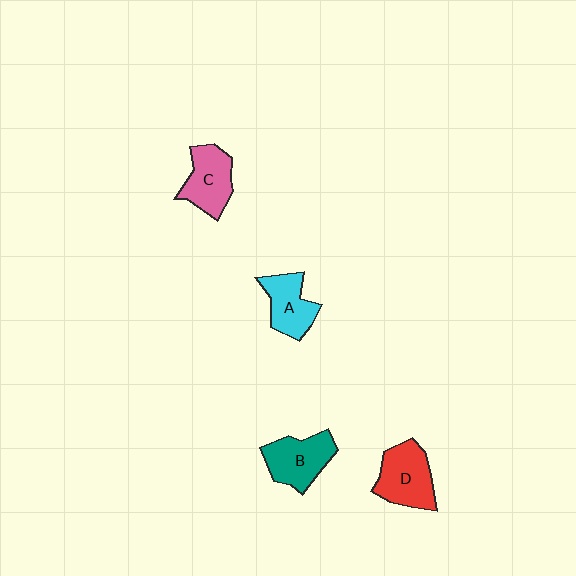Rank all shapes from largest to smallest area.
From largest to smallest: D (red), B (teal), C (pink), A (cyan).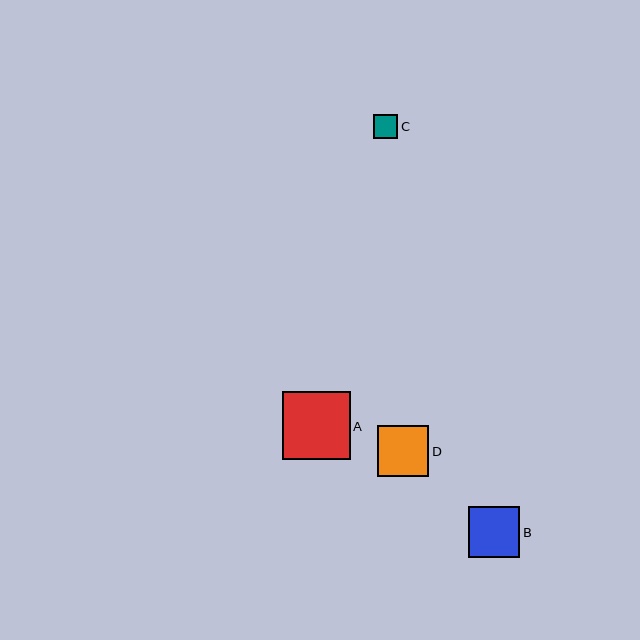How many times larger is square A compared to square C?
Square A is approximately 2.9 times the size of square C.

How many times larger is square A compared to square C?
Square A is approximately 2.9 times the size of square C.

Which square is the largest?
Square A is the largest with a size of approximately 68 pixels.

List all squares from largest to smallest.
From largest to smallest: A, B, D, C.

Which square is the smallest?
Square C is the smallest with a size of approximately 24 pixels.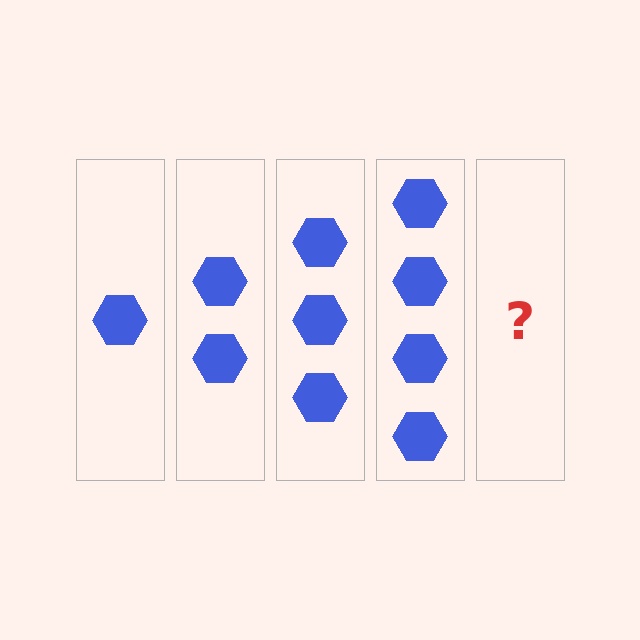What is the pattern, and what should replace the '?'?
The pattern is that each step adds one more hexagon. The '?' should be 5 hexagons.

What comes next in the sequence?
The next element should be 5 hexagons.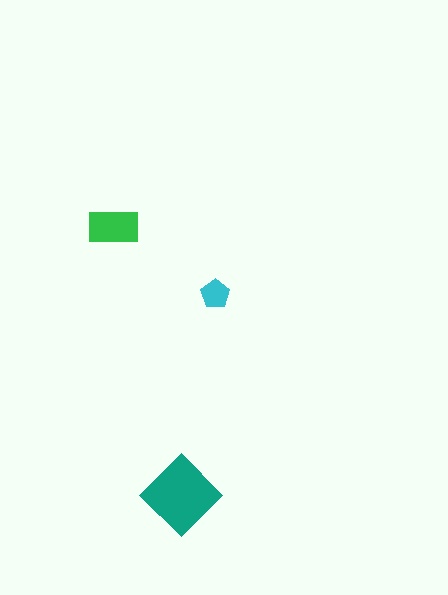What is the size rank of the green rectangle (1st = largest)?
2nd.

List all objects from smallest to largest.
The cyan pentagon, the green rectangle, the teal diamond.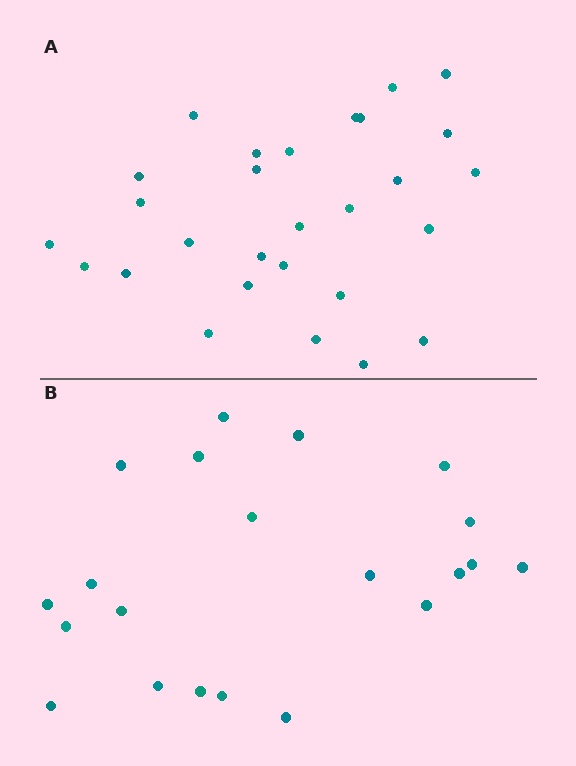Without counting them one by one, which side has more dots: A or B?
Region A (the top region) has more dots.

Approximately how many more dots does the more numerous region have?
Region A has roughly 8 or so more dots than region B.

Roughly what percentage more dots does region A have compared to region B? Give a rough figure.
About 35% more.